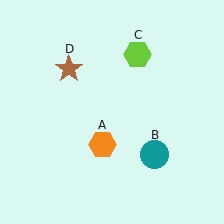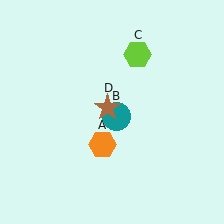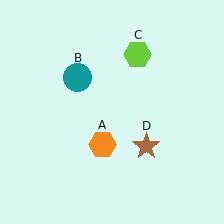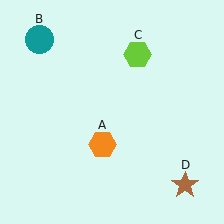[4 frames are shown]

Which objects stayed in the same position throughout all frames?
Orange hexagon (object A) and lime hexagon (object C) remained stationary.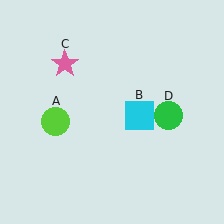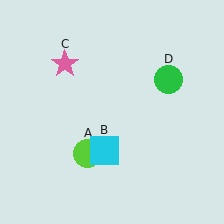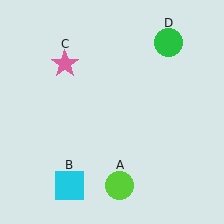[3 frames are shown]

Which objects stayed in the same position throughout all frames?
Pink star (object C) remained stationary.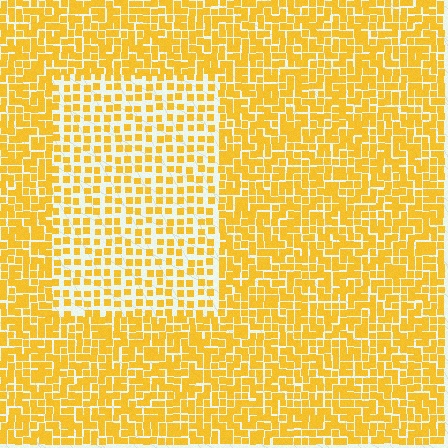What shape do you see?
I see a rectangle.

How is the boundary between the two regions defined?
The boundary is defined by a change in element density (approximately 1.9x ratio). All elements are the same color, size, and shape.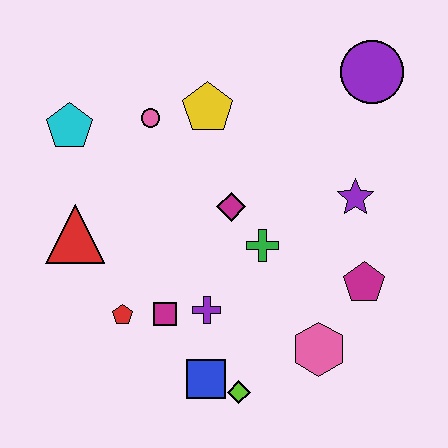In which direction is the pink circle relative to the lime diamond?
The pink circle is above the lime diamond.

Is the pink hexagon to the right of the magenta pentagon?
No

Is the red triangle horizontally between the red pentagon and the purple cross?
No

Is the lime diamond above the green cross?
No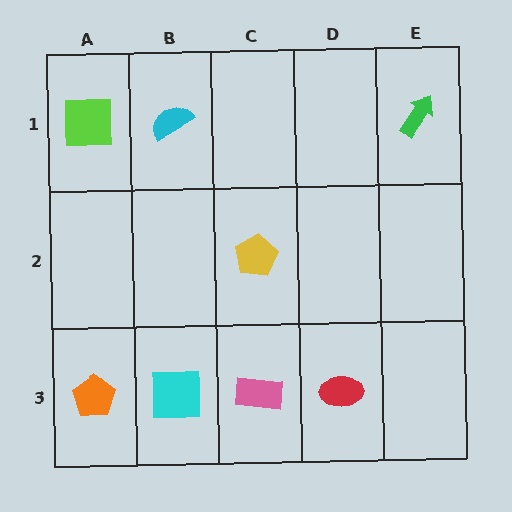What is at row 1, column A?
A lime square.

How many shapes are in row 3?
4 shapes.